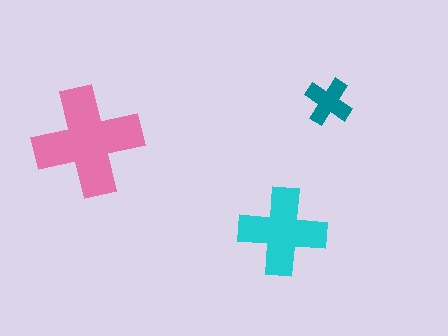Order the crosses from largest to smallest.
the pink one, the cyan one, the teal one.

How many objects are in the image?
There are 3 objects in the image.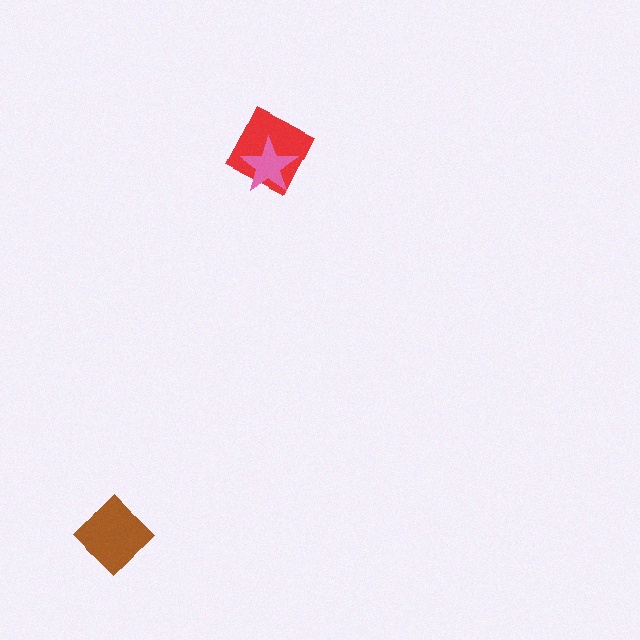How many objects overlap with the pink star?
1 object overlaps with the pink star.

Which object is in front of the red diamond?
The pink star is in front of the red diamond.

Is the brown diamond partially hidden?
No, no other shape covers it.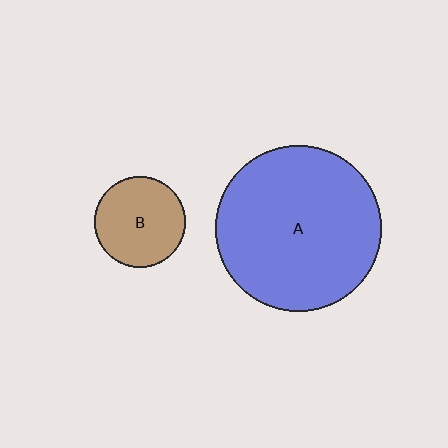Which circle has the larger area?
Circle A (blue).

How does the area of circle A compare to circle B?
Approximately 3.3 times.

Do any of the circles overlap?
No, none of the circles overlap.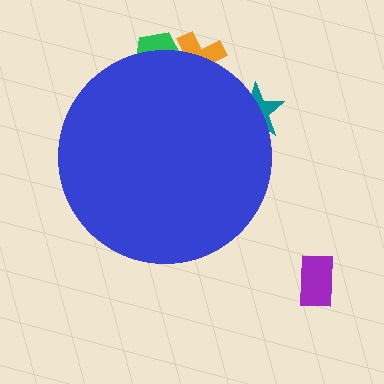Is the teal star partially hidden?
Yes, the teal star is partially hidden behind the blue circle.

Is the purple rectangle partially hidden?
No, the purple rectangle is fully visible.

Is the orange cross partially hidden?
Yes, the orange cross is partially hidden behind the blue circle.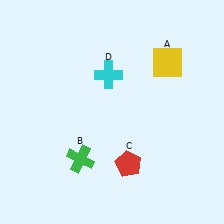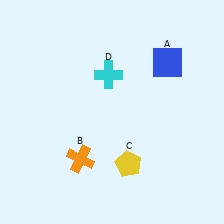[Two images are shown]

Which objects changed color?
A changed from yellow to blue. B changed from green to orange. C changed from red to yellow.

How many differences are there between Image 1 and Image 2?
There are 3 differences between the two images.